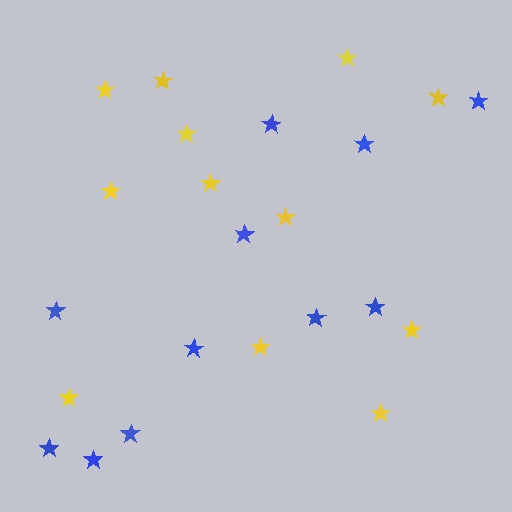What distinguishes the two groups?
There are 2 groups: one group of yellow stars (12) and one group of blue stars (11).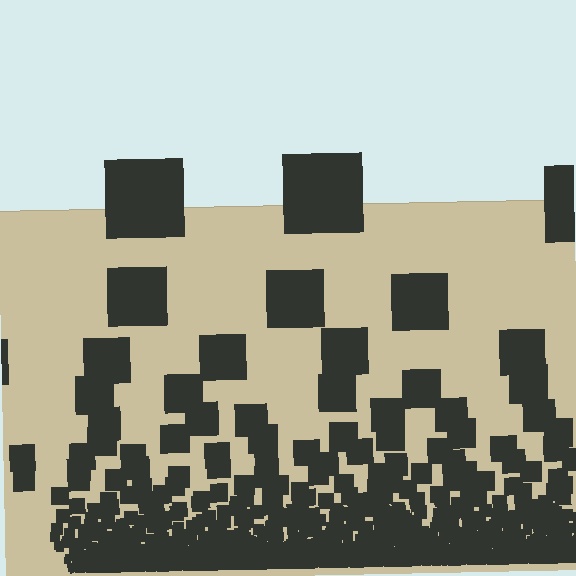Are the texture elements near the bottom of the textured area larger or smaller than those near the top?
Smaller. The gradient is inverted — elements near the bottom are smaller and denser.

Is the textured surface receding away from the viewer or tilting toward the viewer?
The surface appears to tilt toward the viewer. Texture elements get larger and sparser toward the top.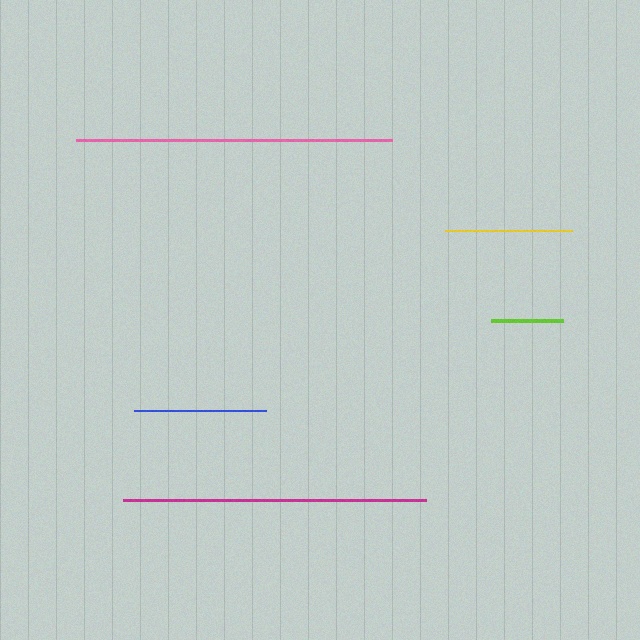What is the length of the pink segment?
The pink segment is approximately 316 pixels long.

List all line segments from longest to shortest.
From longest to shortest: pink, magenta, blue, yellow, lime.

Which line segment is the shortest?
The lime line is the shortest at approximately 72 pixels.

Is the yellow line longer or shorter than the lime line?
The yellow line is longer than the lime line.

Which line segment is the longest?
The pink line is the longest at approximately 316 pixels.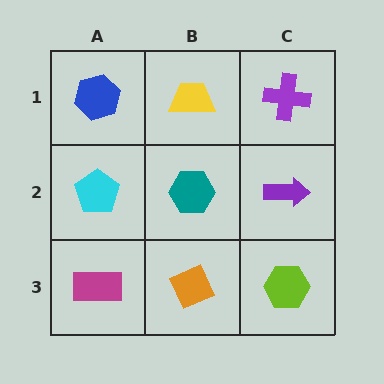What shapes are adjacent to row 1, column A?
A cyan pentagon (row 2, column A), a yellow trapezoid (row 1, column B).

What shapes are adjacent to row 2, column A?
A blue hexagon (row 1, column A), a magenta rectangle (row 3, column A), a teal hexagon (row 2, column B).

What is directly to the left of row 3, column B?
A magenta rectangle.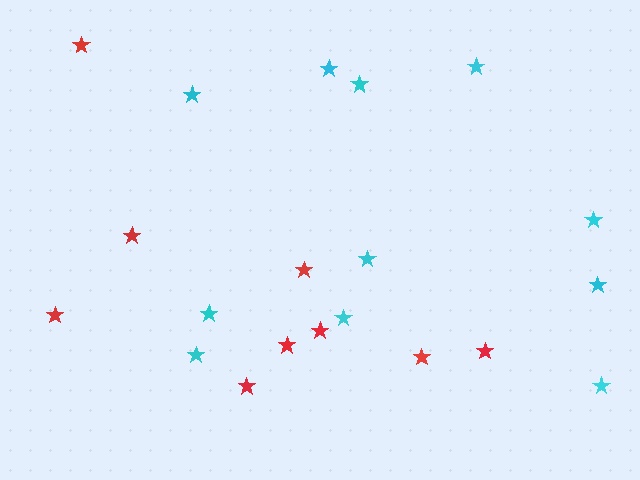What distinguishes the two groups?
There are 2 groups: one group of red stars (9) and one group of cyan stars (11).